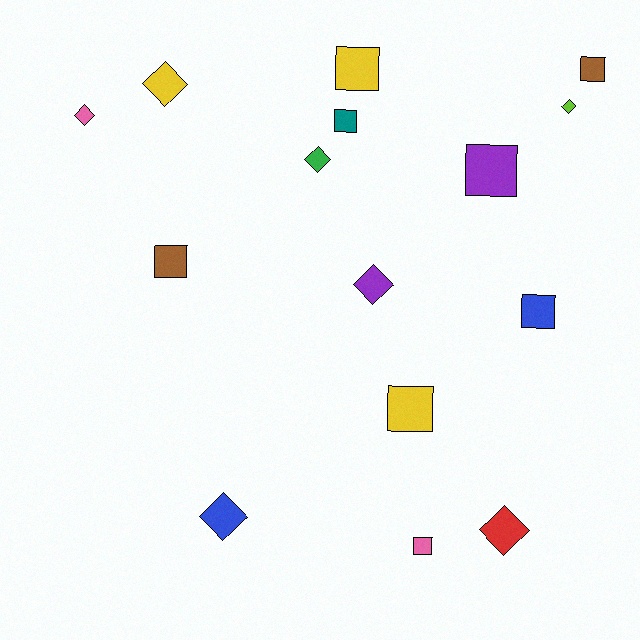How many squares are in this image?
There are 8 squares.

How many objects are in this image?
There are 15 objects.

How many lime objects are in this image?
There is 1 lime object.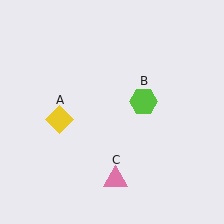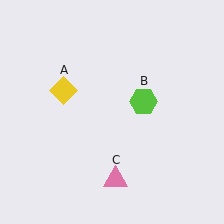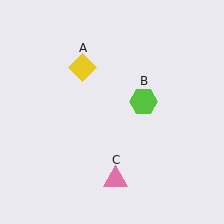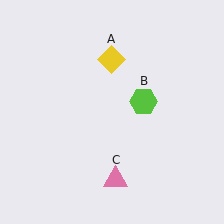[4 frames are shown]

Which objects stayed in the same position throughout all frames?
Lime hexagon (object B) and pink triangle (object C) remained stationary.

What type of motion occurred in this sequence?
The yellow diamond (object A) rotated clockwise around the center of the scene.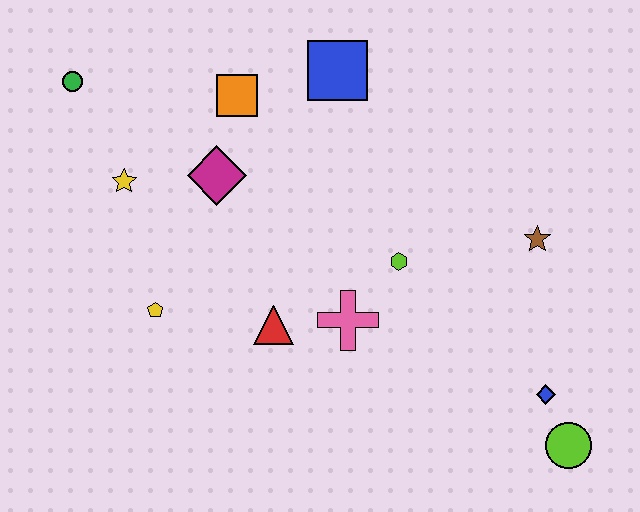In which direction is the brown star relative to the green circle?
The brown star is to the right of the green circle.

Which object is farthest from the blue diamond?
The green circle is farthest from the blue diamond.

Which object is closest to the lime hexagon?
The pink cross is closest to the lime hexagon.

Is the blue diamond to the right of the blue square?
Yes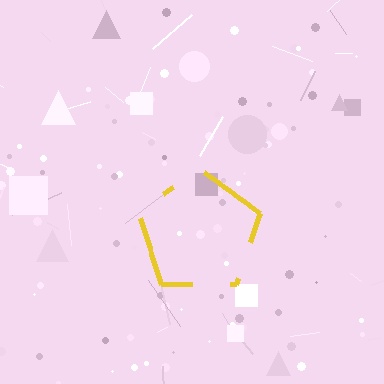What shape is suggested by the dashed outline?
The dashed outline suggests a pentagon.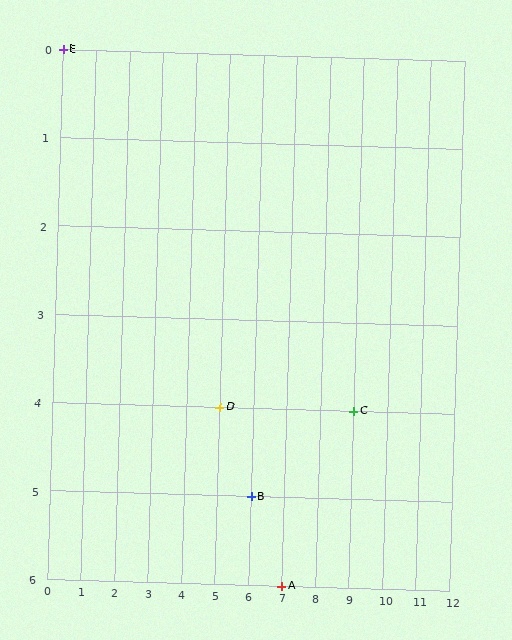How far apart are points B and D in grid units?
Points B and D are 1 column and 1 row apart (about 1.4 grid units diagonally).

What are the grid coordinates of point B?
Point B is at grid coordinates (6, 5).